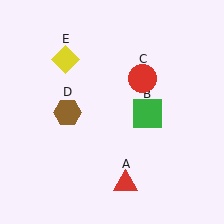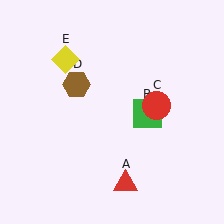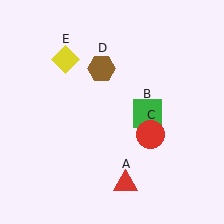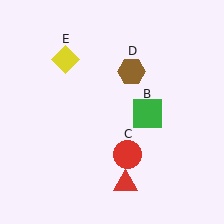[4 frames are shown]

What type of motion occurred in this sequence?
The red circle (object C), brown hexagon (object D) rotated clockwise around the center of the scene.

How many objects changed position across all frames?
2 objects changed position: red circle (object C), brown hexagon (object D).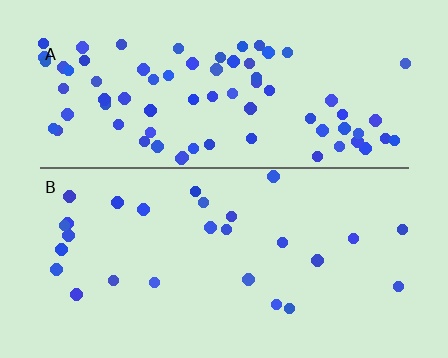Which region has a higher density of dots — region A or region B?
A (the top).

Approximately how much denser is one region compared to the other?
Approximately 2.8× — region A over region B.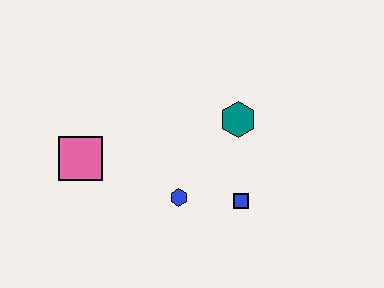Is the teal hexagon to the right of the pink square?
Yes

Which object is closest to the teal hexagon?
The blue square is closest to the teal hexagon.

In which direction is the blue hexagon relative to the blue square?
The blue hexagon is to the left of the blue square.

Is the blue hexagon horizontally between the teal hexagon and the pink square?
Yes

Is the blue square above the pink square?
No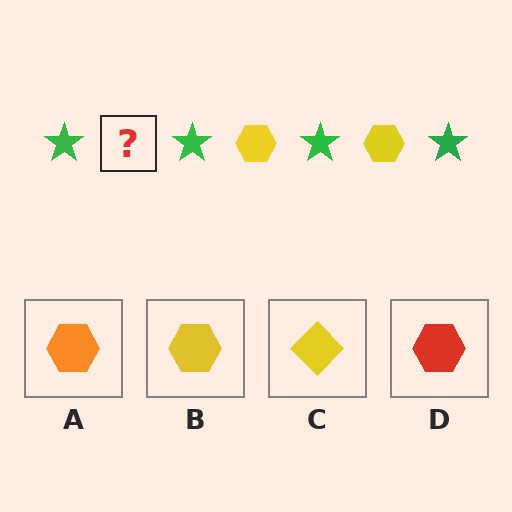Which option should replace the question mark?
Option B.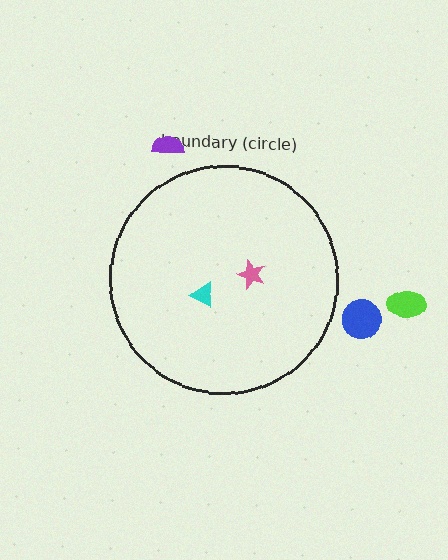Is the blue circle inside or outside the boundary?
Outside.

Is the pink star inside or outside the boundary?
Inside.